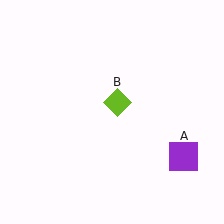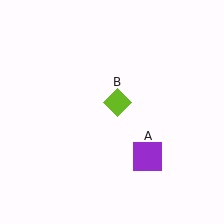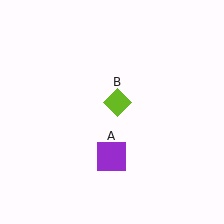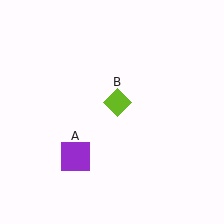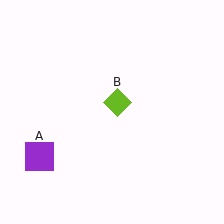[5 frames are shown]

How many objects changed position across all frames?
1 object changed position: purple square (object A).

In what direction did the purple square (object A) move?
The purple square (object A) moved left.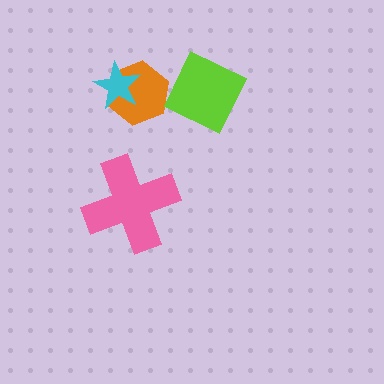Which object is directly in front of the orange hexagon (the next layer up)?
The cyan star is directly in front of the orange hexagon.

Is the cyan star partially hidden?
No, no other shape covers it.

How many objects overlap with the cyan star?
1 object overlaps with the cyan star.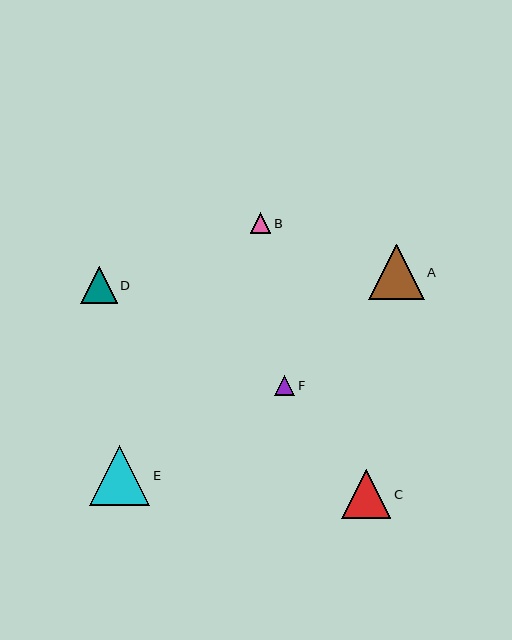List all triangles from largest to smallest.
From largest to smallest: E, A, C, D, B, F.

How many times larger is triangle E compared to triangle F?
Triangle E is approximately 3.0 times the size of triangle F.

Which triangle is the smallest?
Triangle F is the smallest with a size of approximately 20 pixels.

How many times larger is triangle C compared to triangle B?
Triangle C is approximately 2.4 times the size of triangle B.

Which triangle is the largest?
Triangle E is the largest with a size of approximately 60 pixels.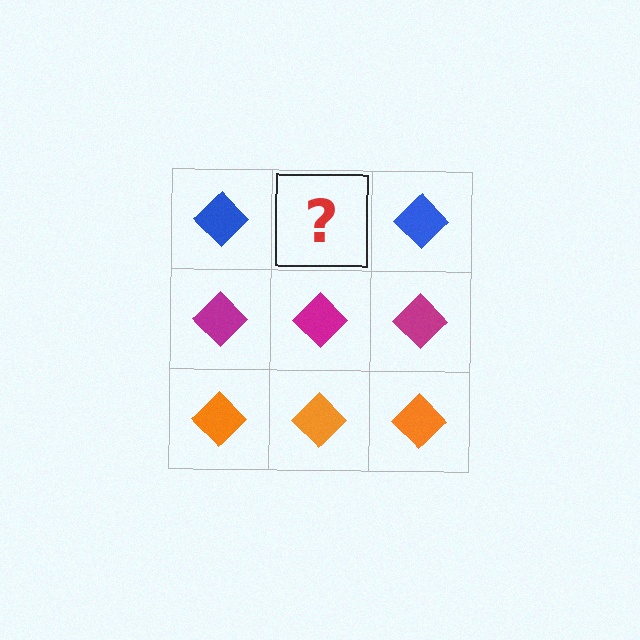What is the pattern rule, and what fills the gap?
The rule is that each row has a consistent color. The gap should be filled with a blue diamond.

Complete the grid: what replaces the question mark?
The question mark should be replaced with a blue diamond.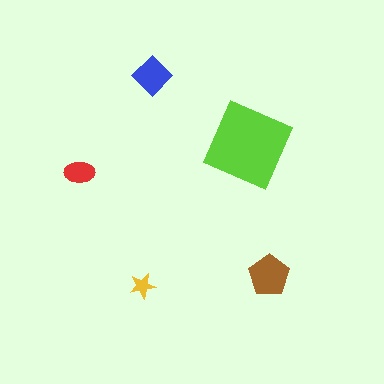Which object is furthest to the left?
The red ellipse is leftmost.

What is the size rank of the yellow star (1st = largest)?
5th.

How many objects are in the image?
There are 5 objects in the image.